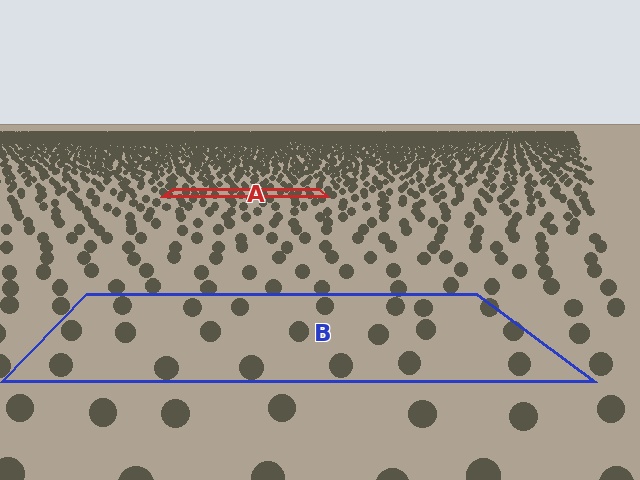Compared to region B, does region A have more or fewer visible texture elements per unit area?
Region A has more texture elements per unit area — they are packed more densely because it is farther away.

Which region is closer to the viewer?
Region B is closer. The texture elements there are larger and more spread out.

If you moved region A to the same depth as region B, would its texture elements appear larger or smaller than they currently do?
They would appear larger. At a closer depth, the same texture elements are projected at a bigger on-screen size.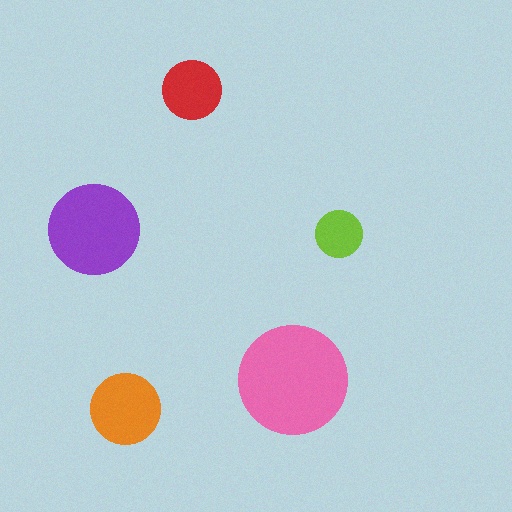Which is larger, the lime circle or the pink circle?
The pink one.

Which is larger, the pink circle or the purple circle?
The pink one.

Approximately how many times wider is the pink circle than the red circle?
About 2 times wider.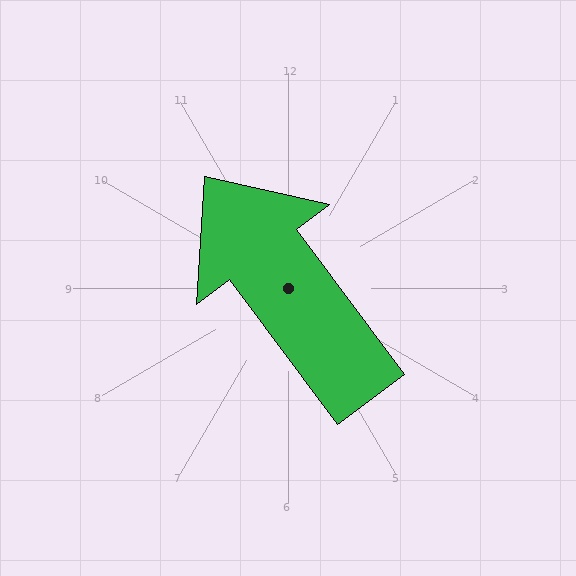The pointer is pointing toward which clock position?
Roughly 11 o'clock.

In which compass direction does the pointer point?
Northwest.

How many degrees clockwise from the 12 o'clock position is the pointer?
Approximately 323 degrees.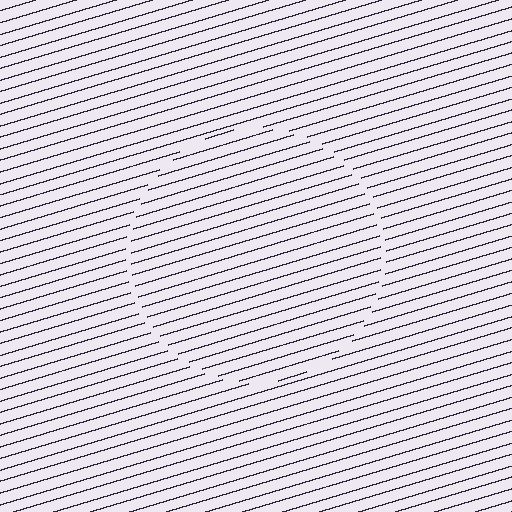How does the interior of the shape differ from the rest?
The interior of the shape contains the same grating, shifted by half a period — the contour is defined by the phase discontinuity where line-ends from the inner and outer gratings abut.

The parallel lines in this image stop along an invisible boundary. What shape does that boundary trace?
An illusory circle. The interior of the shape contains the same grating, shifted by half a period — the contour is defined by the phase discontinuity where line-ends from the inner and outer gratings abut.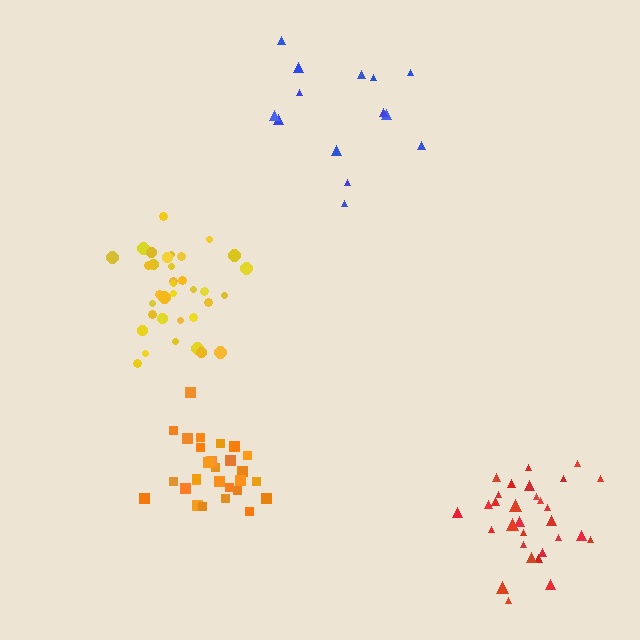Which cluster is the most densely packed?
Orange.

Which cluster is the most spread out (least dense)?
Blue.